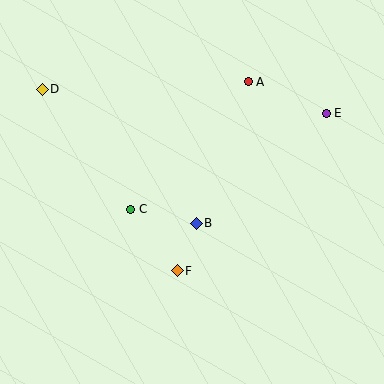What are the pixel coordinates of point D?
Point D is at (42, 89).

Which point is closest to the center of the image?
Point B at (196, 223) is closest to the center.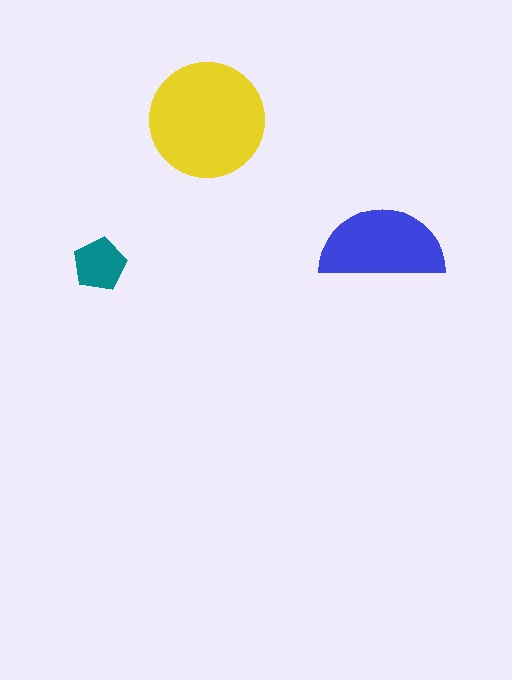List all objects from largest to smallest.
The yellow circle, the blue semicircle, the teal pentagon.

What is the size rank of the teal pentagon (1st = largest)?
3rd.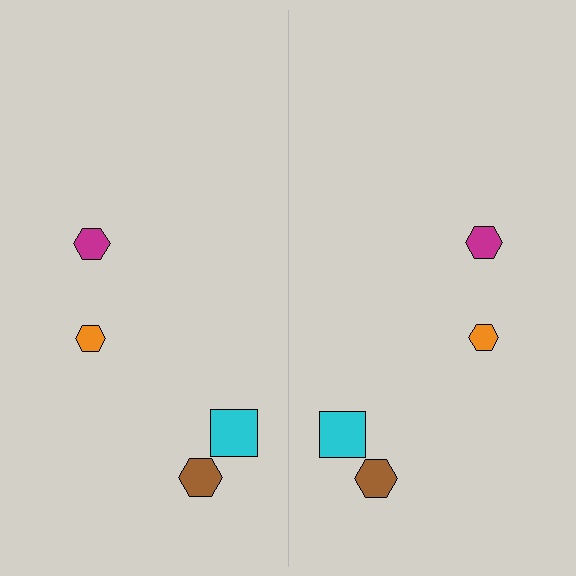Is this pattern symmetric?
Yes, this pattern has bilateral (reflection) symmetry.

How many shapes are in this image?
There are 8 shapes in this image.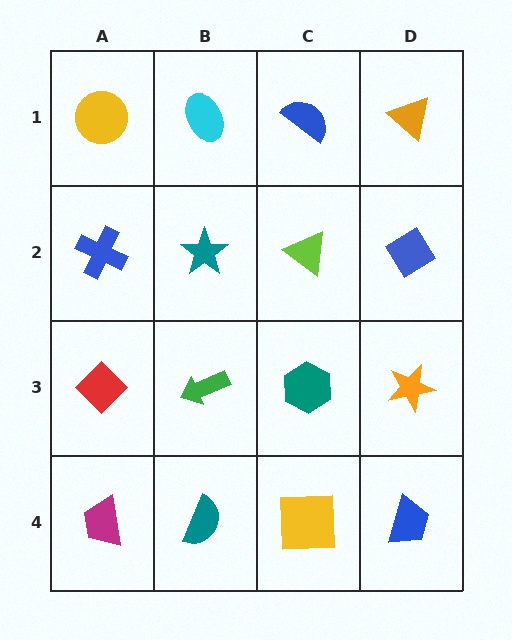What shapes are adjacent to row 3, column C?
A lime triangle (row 2, column C), a yellow square (row 4, column C), a green arrow (row 3, column B), an orange star (row 3, column D).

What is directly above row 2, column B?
A cyan ellipse.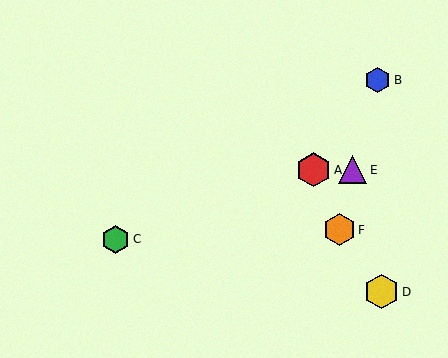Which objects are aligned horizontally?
Objects A, E are aligned horizontally.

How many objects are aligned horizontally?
2 objects (A, E) are aligned horizontally.